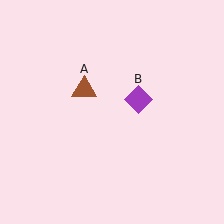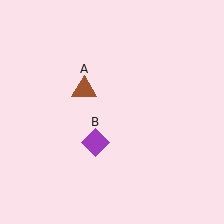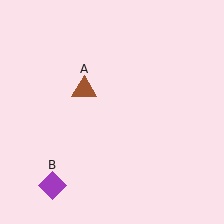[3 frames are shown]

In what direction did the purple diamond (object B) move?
The purple diamond (object B) moved down and to the left.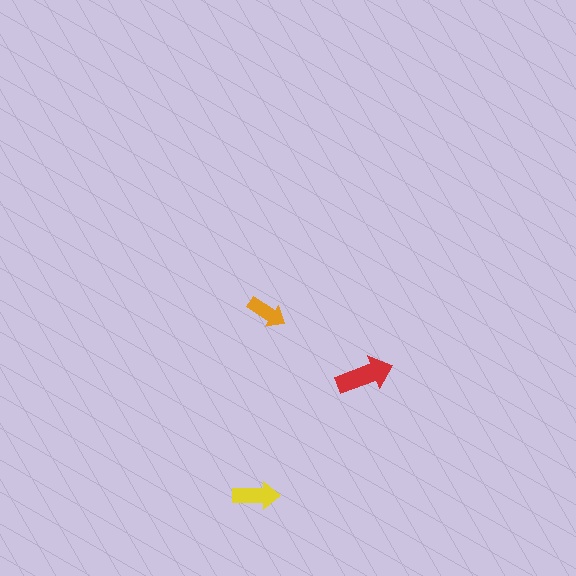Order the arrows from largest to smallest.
the red one, the yellow one, the orange one.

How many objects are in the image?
There are 3 objects in the image.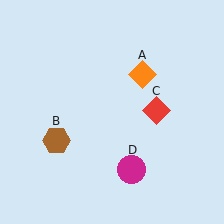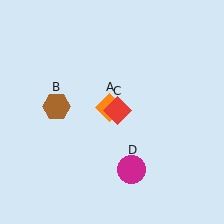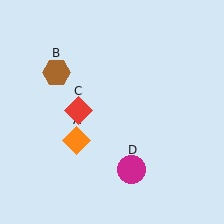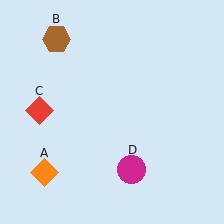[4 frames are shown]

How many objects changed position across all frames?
3 objects changed position: orange diamond (object A), brown hexagon (object B), red diamond (object C).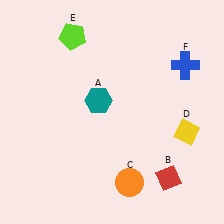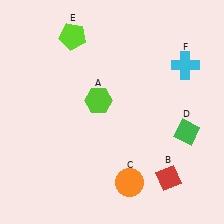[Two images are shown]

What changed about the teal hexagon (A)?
In Image 1, A is teal. In Image 2, it changed to lime.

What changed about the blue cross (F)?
In Image 1, F is blue. In Image 2, it changed to cyan.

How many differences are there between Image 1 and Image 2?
There are 3 differences between the two images.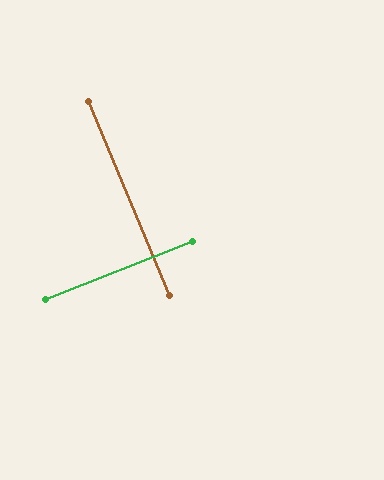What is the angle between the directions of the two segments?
Approximately 89 degrees.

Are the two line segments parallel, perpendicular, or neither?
Perpendicular — they meet at approximately 89°.